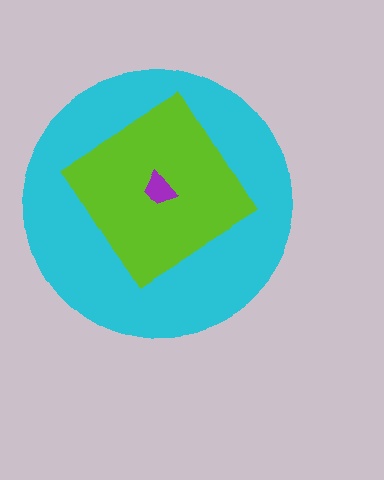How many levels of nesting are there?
3.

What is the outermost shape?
The cyan circle.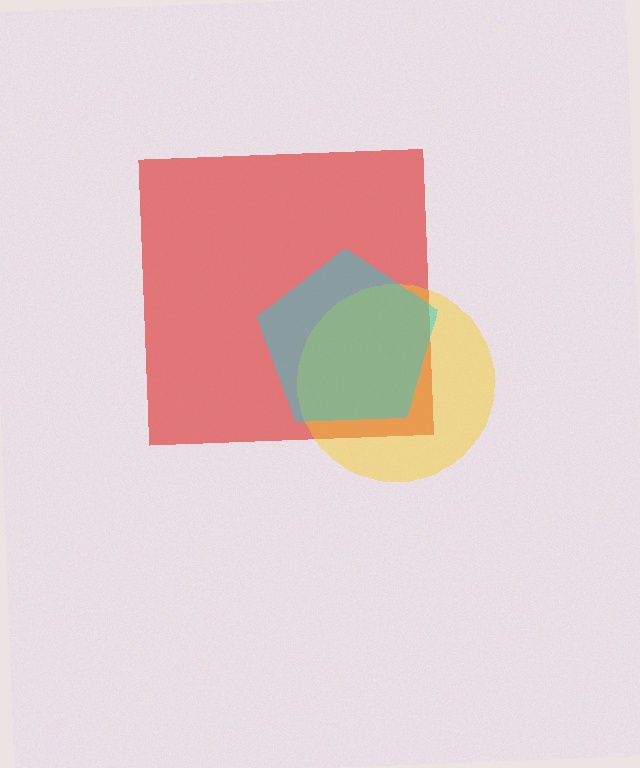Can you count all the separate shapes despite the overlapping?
Yes, there are 3 separate shapes.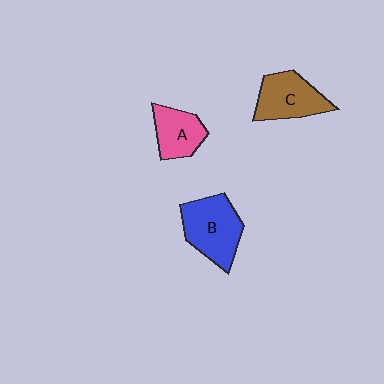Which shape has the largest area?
Shape B (blue).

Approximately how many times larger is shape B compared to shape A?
Approximately 1.5 times.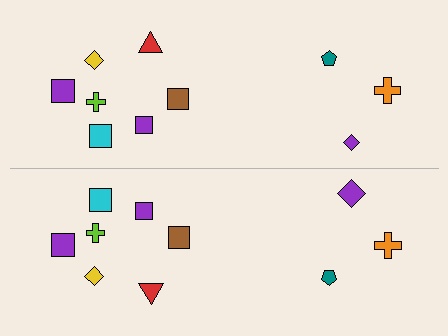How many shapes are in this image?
There are 20 shapes in this image.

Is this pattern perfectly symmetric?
No, the pattern is not perfectly symmetric. The purple diamond on the bottom side has a different size than its mirror counterpart.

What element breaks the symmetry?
The purple diamond on the bottom side has a different size than its mirror counterpart.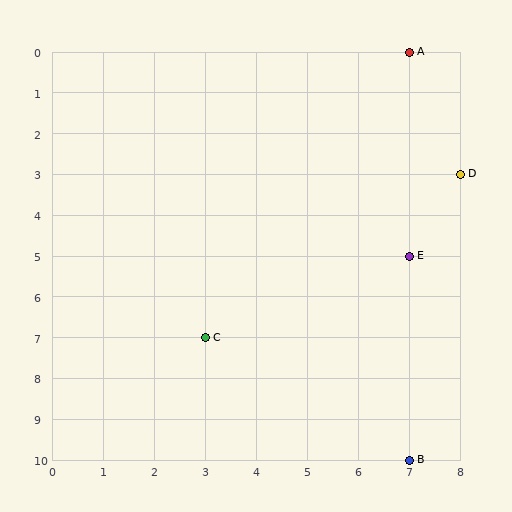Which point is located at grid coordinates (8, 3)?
Point D is at (8, 3).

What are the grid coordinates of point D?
Point D is at grid coordinates (8, 3).